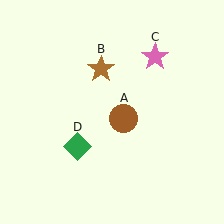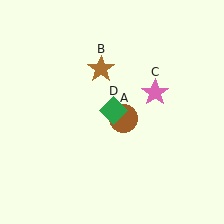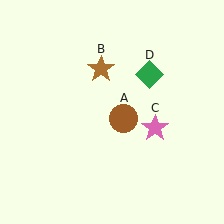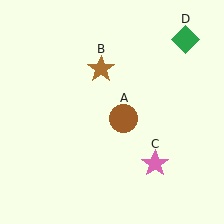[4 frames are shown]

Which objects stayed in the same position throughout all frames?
Brown circle (object A) and brown star (object B) remained stationary.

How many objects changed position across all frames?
2 objects changed position: pink star (object C), green diamond (object D).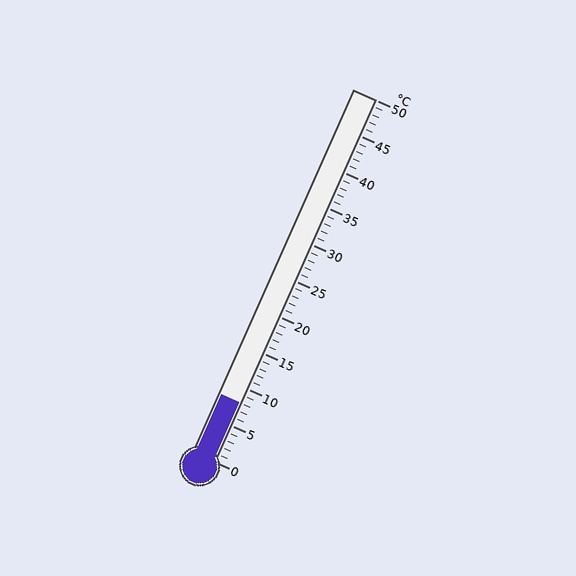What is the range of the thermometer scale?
The thermometer scale ranges from 0°C to 50°C.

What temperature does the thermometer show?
The thermometer shows approximately 8°C.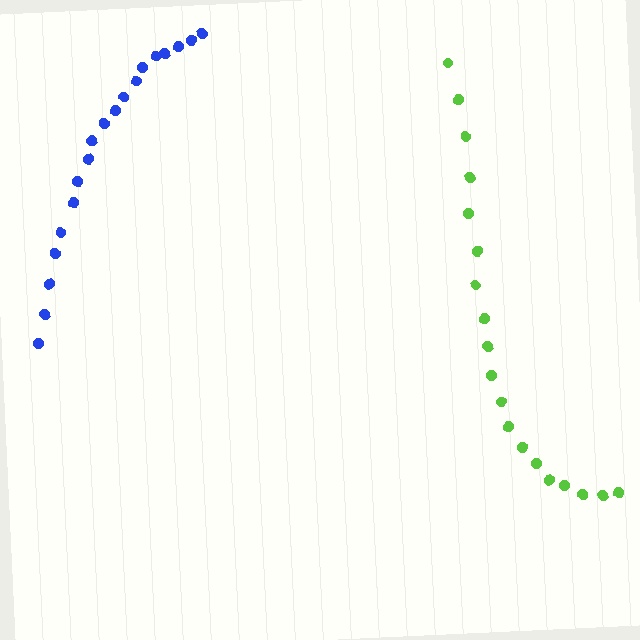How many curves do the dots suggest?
There are 2 distinct paths.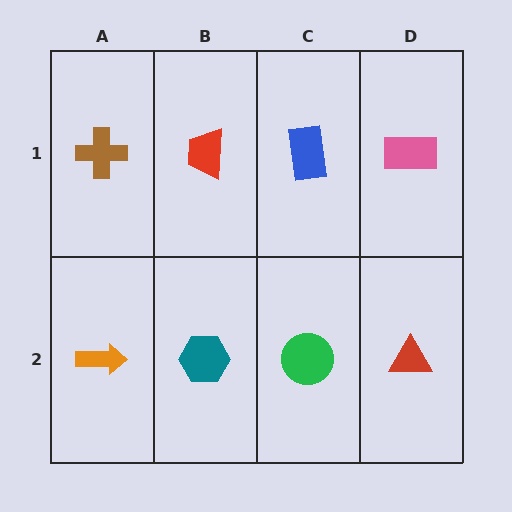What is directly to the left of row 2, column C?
A teal hexagon.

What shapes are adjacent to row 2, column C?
A blue rectangle (row 1, column C), a teal hexagon (row 2, column B), a red triangle (row 2, column D).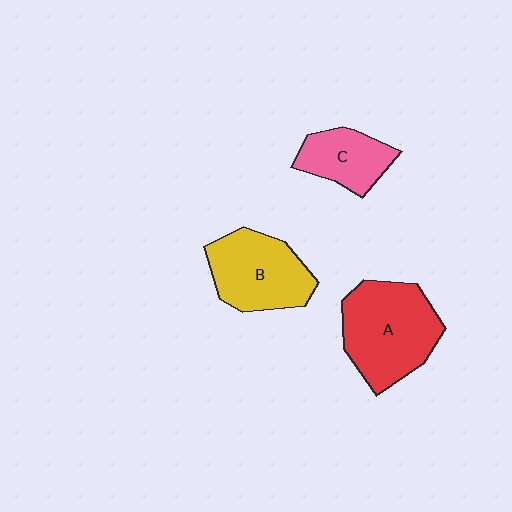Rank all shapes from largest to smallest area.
From largest to smallest: A (red), B (yellow), C (pink).